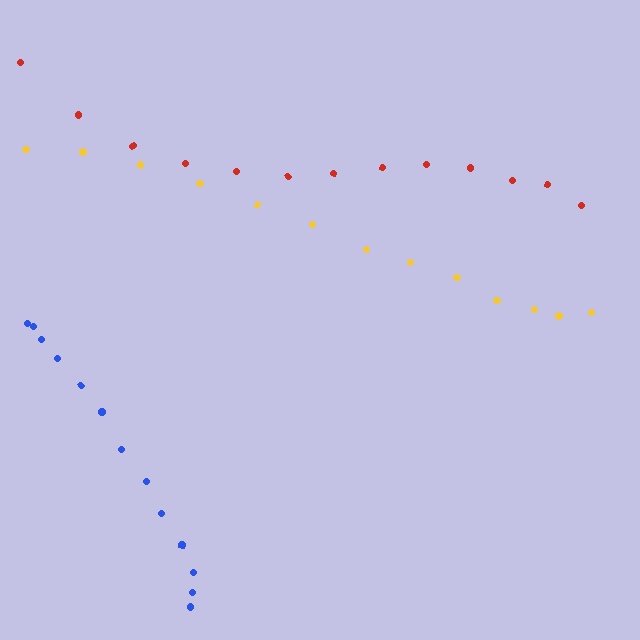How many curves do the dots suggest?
There are 3 distinct paths.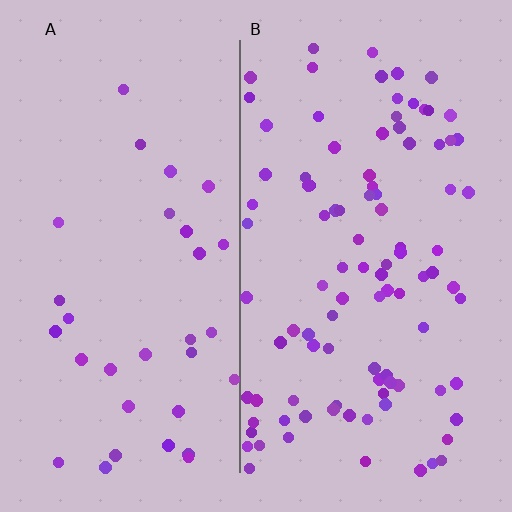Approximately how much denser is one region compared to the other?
Approximately 3.0× — region B over region A.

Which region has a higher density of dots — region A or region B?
B (the right).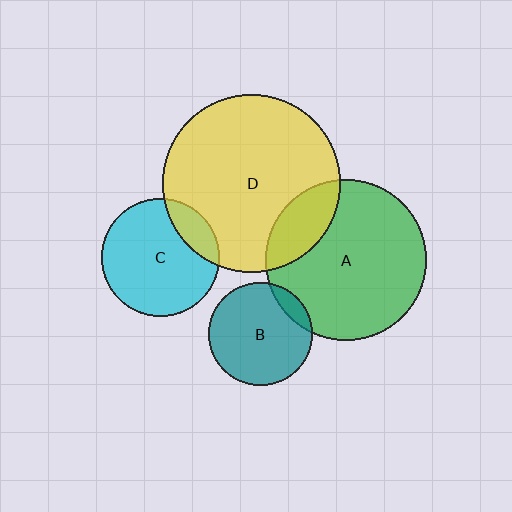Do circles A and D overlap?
Yes.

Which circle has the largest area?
Circle D (yellow).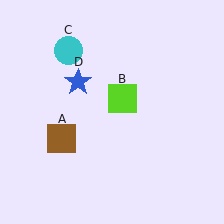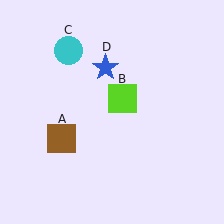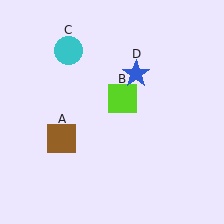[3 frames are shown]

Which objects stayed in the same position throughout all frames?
Brown square (object A) and lime square (object B) and cyan circle (object C) remained stationary.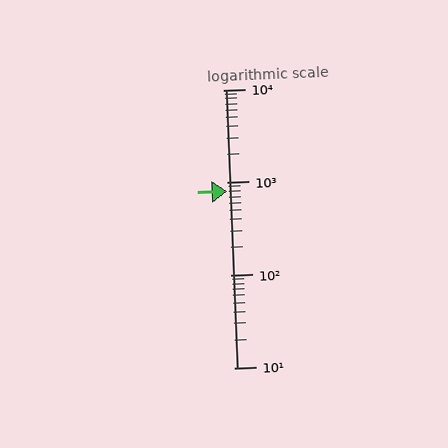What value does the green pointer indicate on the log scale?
The pointer indicates approximately 800.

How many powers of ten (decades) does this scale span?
The scale spans 3 decades, from 10 to 10000.